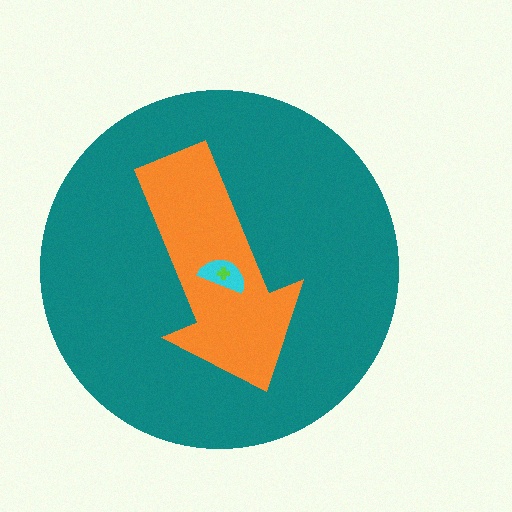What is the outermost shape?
The teal circle.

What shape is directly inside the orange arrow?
The cyan semicircle.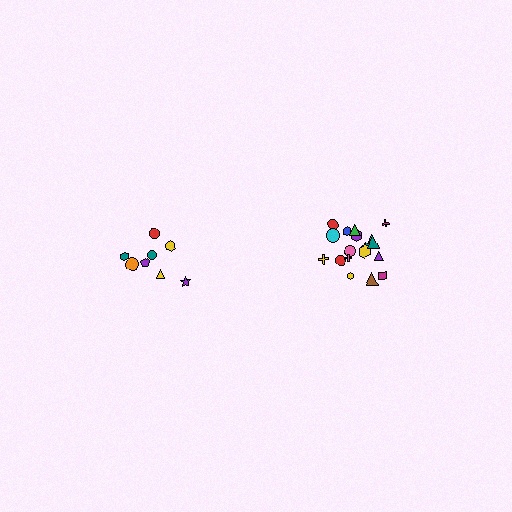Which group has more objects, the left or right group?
The right group.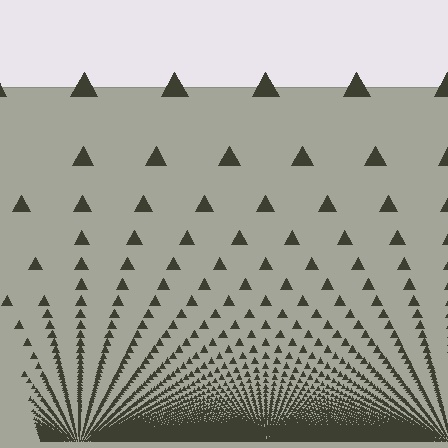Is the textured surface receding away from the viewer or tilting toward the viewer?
The surface appears to tilt toward the viewer. Texture elements get larger and sparser toward the top.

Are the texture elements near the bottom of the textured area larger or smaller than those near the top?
Smaller. The gradient is inverted — elements near the bottom are smaller and denser.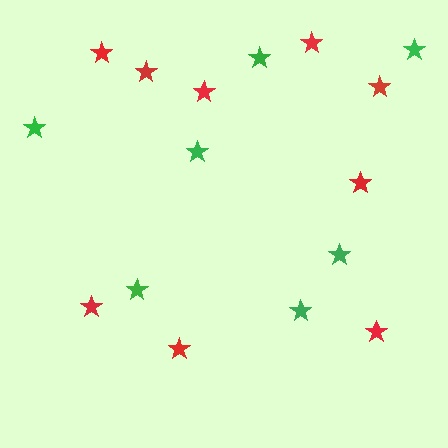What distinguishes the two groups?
There are 2 groups: one group of red stars (9) and one group of green stars (7).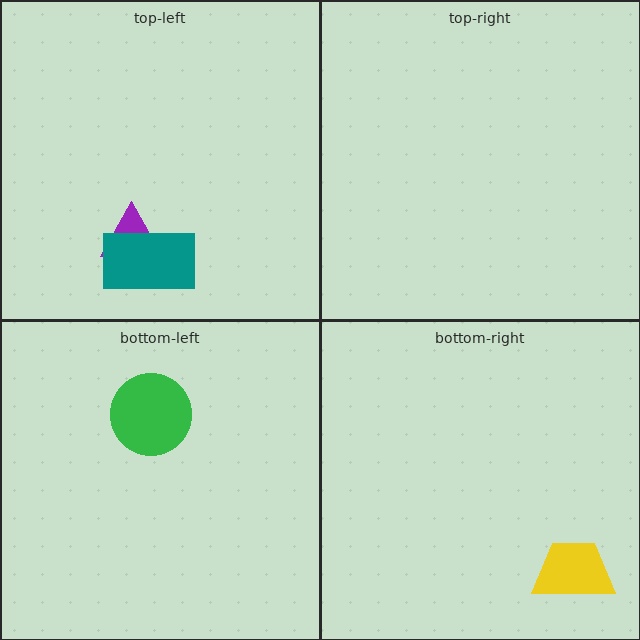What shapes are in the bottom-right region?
The yellow trapezoid.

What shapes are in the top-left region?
The purple triangle, the teal rectangle.